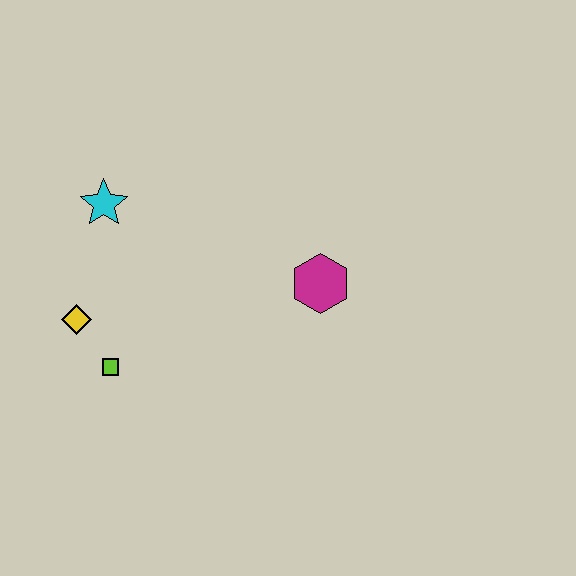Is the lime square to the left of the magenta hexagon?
Yes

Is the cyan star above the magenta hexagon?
Yes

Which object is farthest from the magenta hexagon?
The yellow diamond is farthest from the magenta hexagon.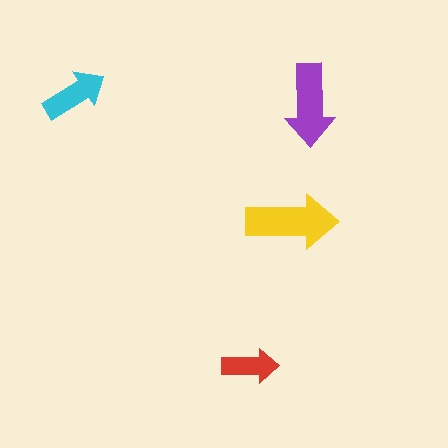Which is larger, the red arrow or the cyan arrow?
The cyan one.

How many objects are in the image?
There are 4 objects in the image.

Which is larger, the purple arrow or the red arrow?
The purple one.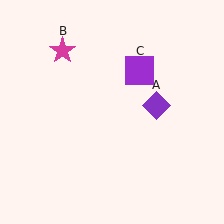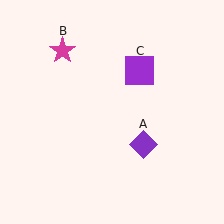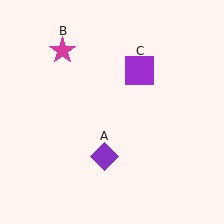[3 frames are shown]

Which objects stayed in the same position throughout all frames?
Magenta star (object B) and purple square (object C) remained stationary.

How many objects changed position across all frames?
1 object changed position: purple diamond (object A).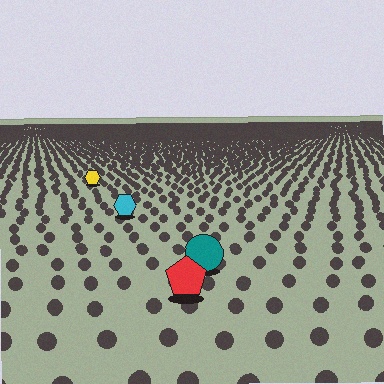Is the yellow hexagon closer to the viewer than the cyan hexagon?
No. The cyan hexagon is closer — you can tell from the texture gradient: the ground texture is coarser near it.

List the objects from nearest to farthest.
From nearest to farthest: the red pentagon, the teal circle, the cyan hexagon, the yellow hexagon.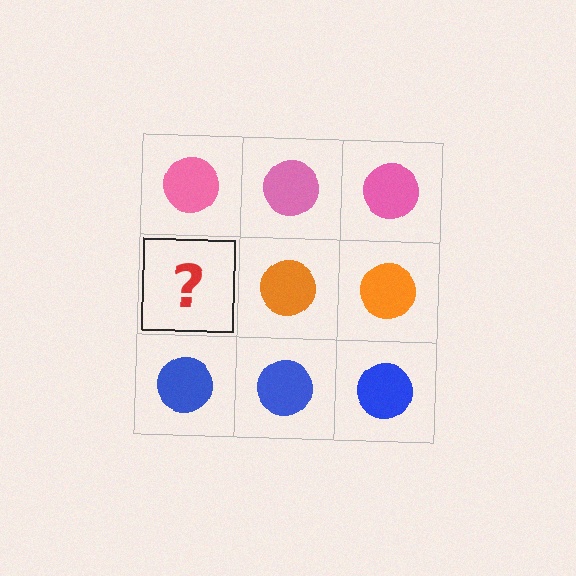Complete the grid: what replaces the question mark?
The question mark should be replaced with an orange circle.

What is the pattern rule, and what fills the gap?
The rule is that each row has a consistent color. The gap should be filled with an orange circle.